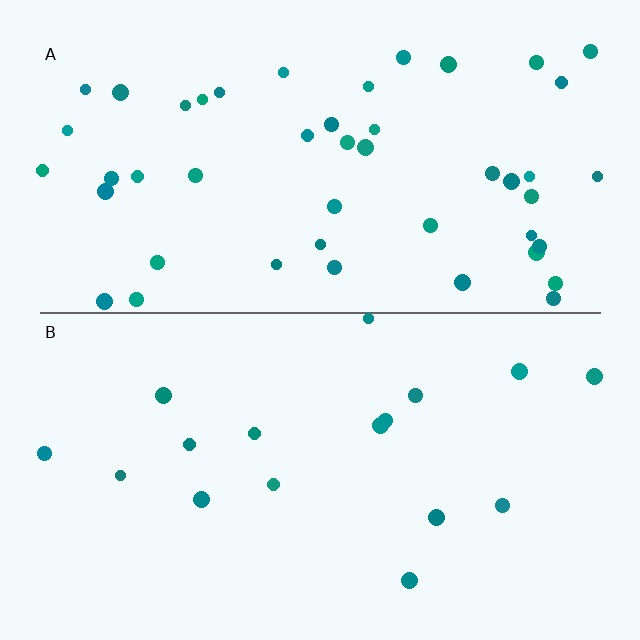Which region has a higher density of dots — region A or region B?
A (the top).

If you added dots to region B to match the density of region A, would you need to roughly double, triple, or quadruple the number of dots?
Approximately triple.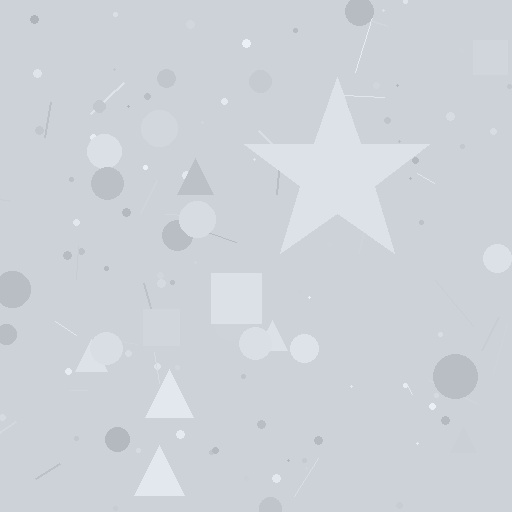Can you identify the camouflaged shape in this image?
The camouflaged shape is a star.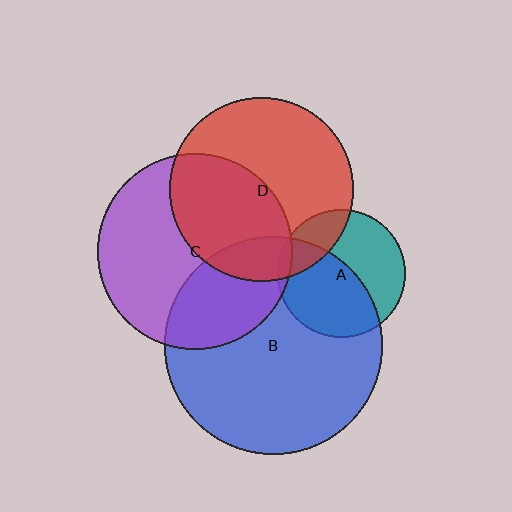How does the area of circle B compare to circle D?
Approximately 1.4 times.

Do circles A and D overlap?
Yes.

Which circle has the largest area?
Circle B (blue).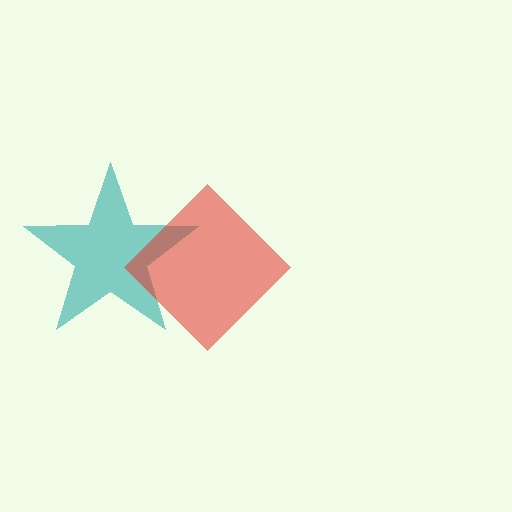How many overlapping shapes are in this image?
There are 2 overlapping shapes in the image.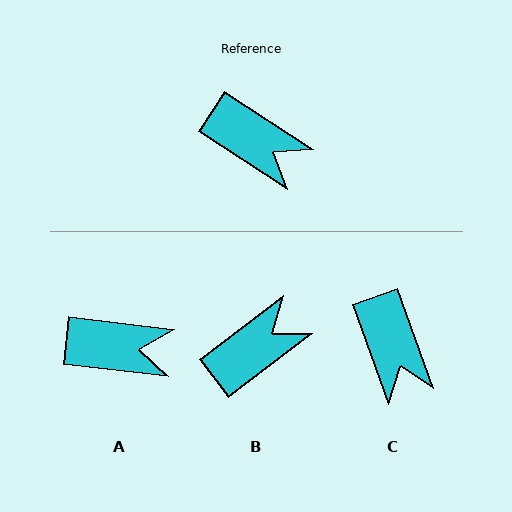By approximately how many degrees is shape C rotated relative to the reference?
Approximately 37 degrees clockwise.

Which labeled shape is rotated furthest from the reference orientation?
B, about 70 degrees away.